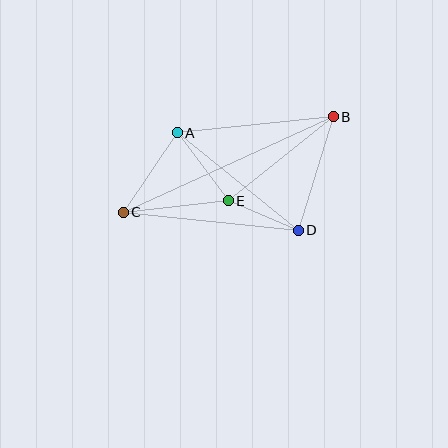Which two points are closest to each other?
Points D and E are closest to each other.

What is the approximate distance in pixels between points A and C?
The distance between A and C is approximately 96 pixels.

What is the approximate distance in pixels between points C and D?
The distance between C and D is approximately 176 pixels.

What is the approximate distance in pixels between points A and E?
The distance between A and E is approximately 85 pixels.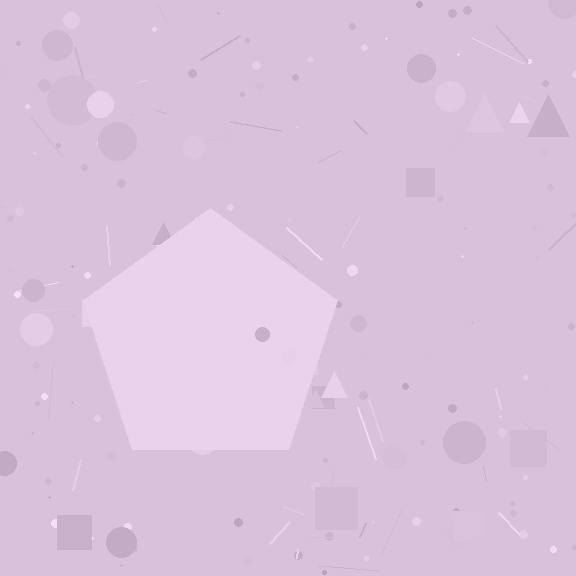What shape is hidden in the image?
A pentagon is hidden in the image.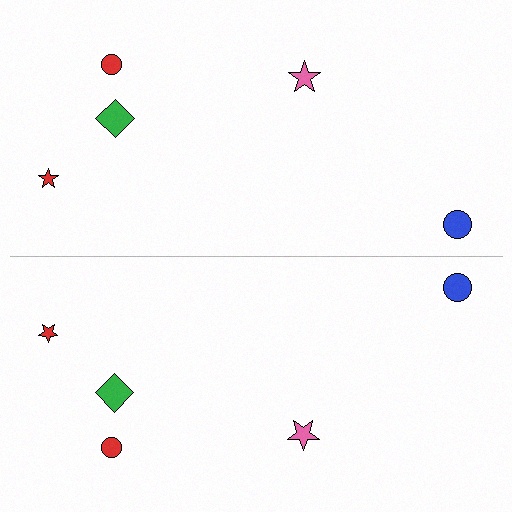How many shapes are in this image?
There are 10 shapes in this image.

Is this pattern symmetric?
Yes, this pattern has bilateral (reflection) symmetry.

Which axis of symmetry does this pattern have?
The pattern has a horizontal axis of symmetry running through the center of the image.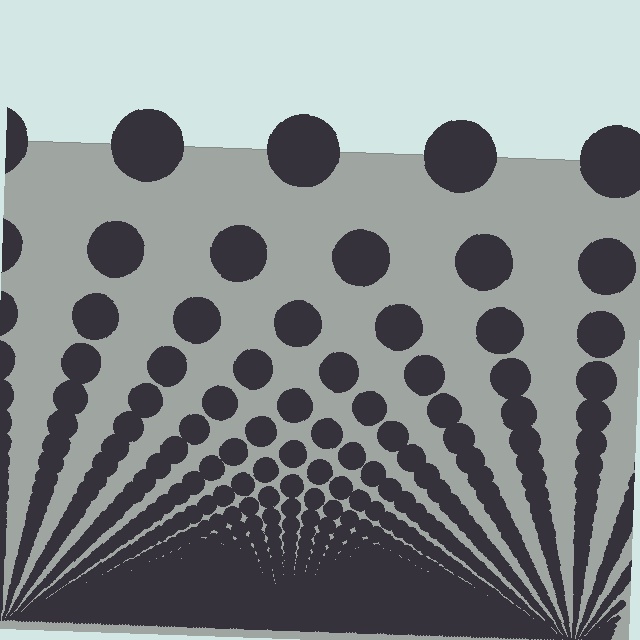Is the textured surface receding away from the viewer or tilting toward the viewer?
The surface appears to tilt toward the viewer. Texture elements get larger and sparser toward the top.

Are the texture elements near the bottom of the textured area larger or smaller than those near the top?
Smaller. The gradient is inverted — elements near the bottom are smaller and denser.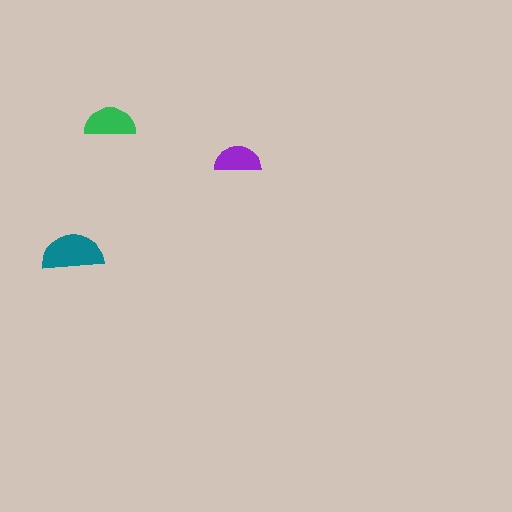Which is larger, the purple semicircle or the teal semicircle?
The teal one.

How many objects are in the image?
There are 3 objects in the image.